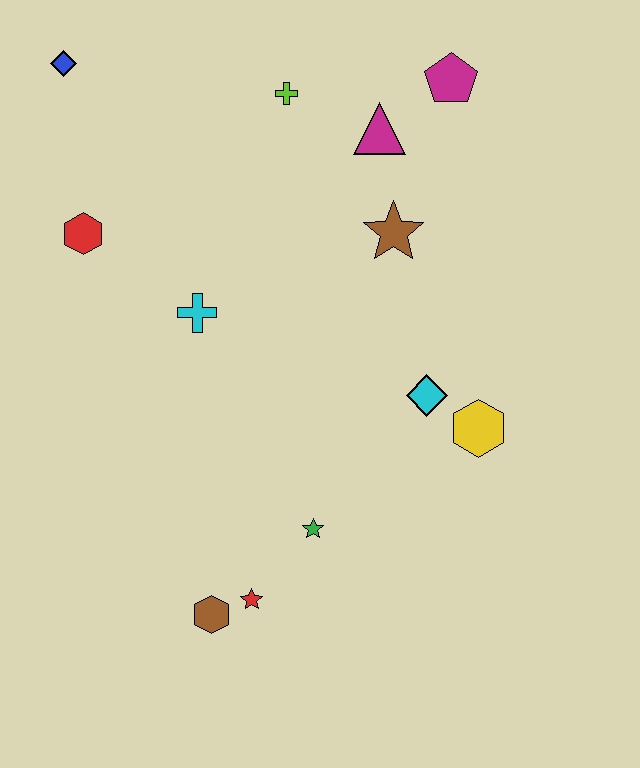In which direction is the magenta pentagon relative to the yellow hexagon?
The magenta pentagon is above the yellow hexagon.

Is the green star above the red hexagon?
No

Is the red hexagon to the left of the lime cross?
Yes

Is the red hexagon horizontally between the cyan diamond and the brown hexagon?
No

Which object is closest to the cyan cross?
The red hexagon is closest to the cyan cross.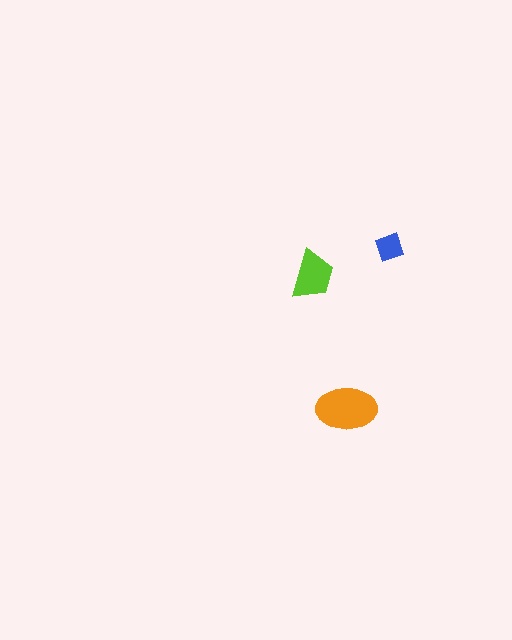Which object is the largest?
The orange ellipse.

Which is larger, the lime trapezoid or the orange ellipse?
The orange ellipse.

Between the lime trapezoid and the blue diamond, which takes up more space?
The lime trapezoid.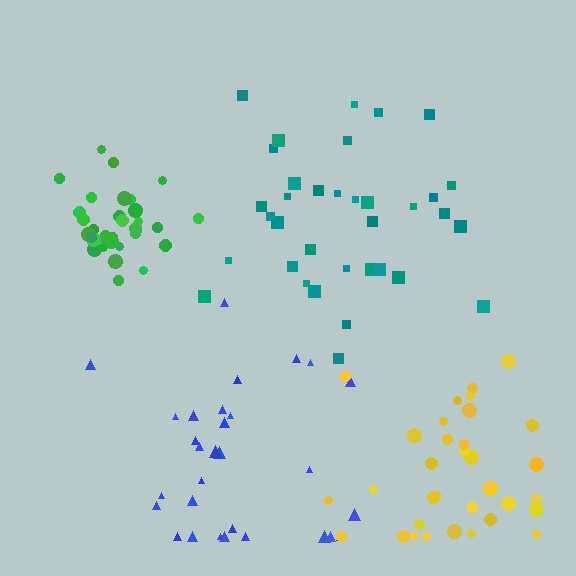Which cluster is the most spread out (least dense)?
Blue.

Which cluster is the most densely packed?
Green.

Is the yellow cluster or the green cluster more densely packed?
Green.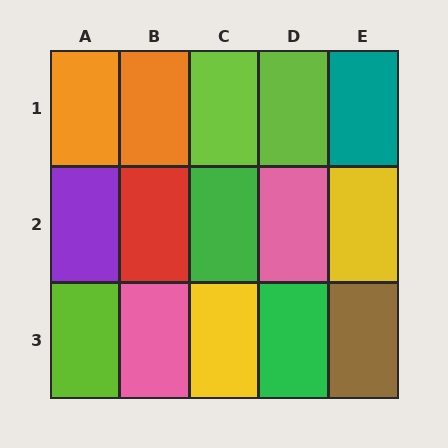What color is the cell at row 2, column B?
Red.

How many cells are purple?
1 cell is purple.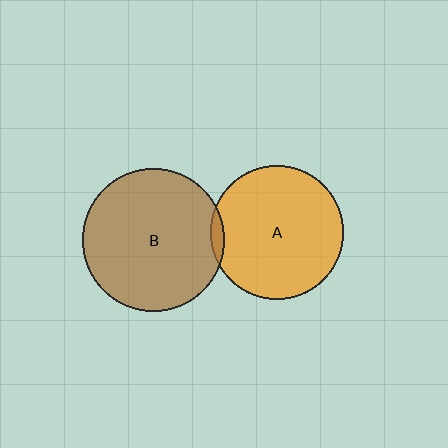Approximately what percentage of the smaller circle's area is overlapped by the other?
Approximately 5%.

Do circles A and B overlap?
Yes.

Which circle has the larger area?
Circle B (brown).